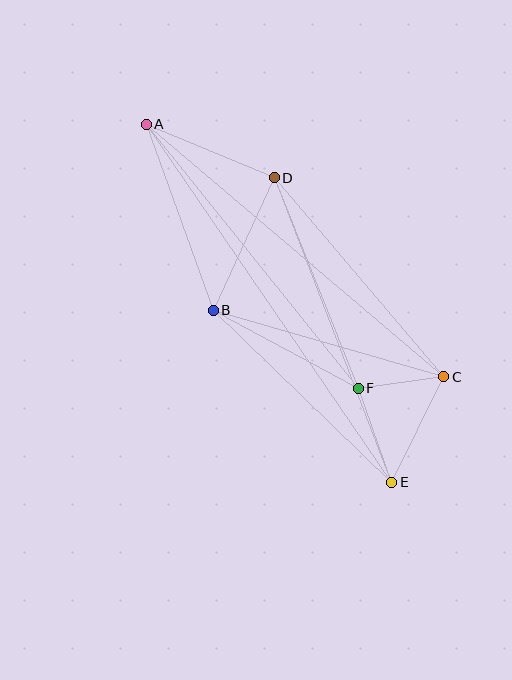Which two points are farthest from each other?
Points A and E are farthest from each other.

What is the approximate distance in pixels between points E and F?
The distance between E and F is approximately 100 pixels.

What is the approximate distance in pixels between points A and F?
The distance between A and F is approximately 339 pixels.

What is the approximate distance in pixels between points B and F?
The distance between B and F is approximately 164 pixels.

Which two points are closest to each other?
Points C and F are closest to each other.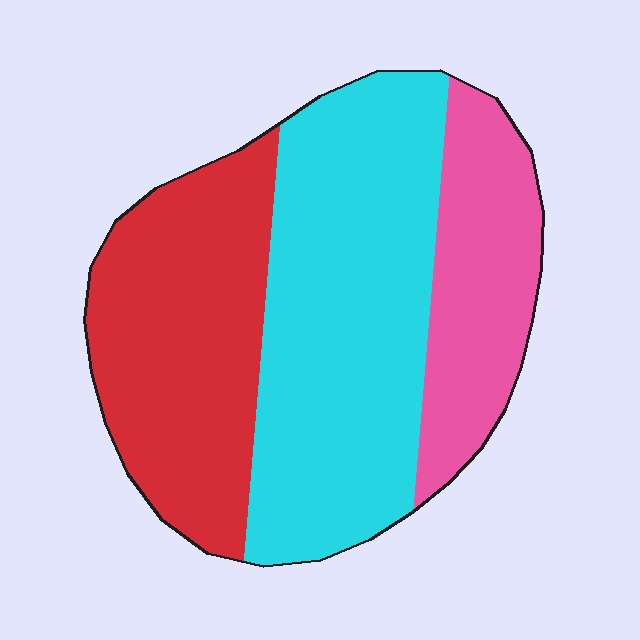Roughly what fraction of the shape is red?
Red covers roughly 35% of the shape.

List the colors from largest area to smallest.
From largest to smallest: cyan, red, pink.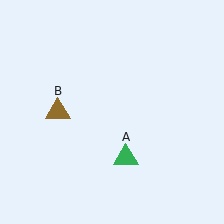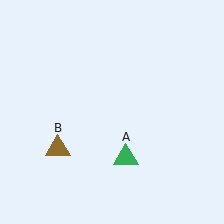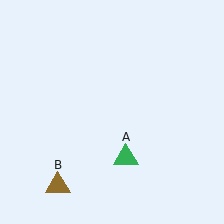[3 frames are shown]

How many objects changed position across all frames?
1 object changed position: brown triangle (object B).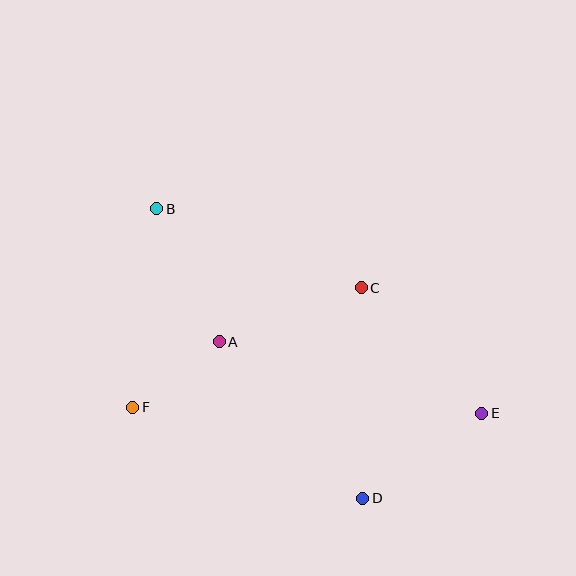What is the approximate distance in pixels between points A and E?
The distance between A and E is approximately 272 pixels.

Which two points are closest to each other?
Points A and F are closest to each other.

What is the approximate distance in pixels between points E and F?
The distance between E and F is approximately 349 pixels.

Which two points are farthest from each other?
Points B and E are farthest from each other.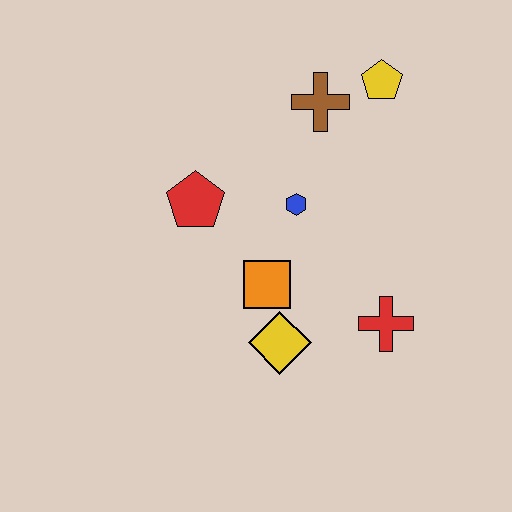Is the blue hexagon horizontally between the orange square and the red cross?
Yes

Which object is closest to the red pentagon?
The blue hexagon is closest to the red pentagon.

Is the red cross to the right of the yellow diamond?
Yes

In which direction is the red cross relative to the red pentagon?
The red cross is to the right of the red pentagon.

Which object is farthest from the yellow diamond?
The yellow pentagon is farthest from the yellow diamond.